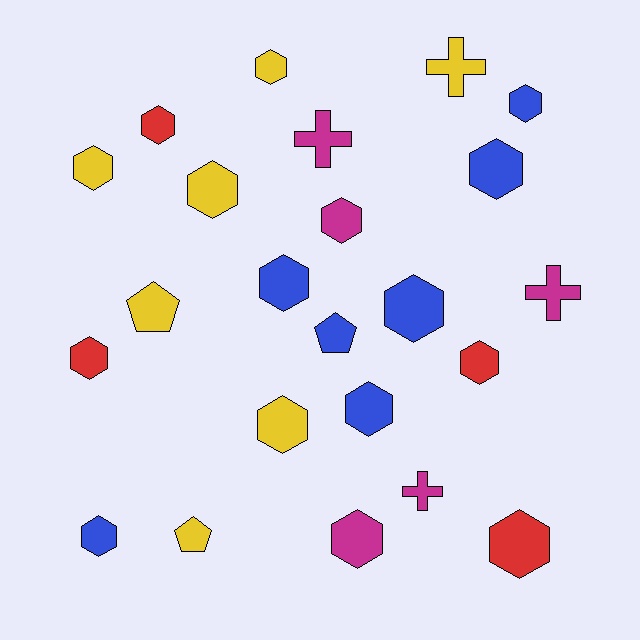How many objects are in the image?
There are 23 objects.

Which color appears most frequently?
Yellow, with 7 objects.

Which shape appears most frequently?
Hexagon, with 16 objects.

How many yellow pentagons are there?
There are 2 yellow pentagons.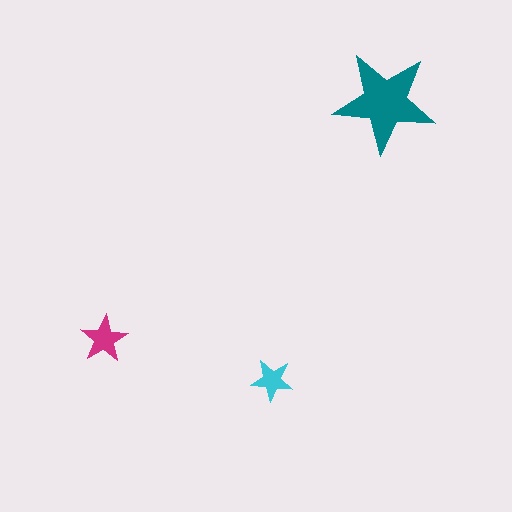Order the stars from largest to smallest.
the teal one, the magenta one, the cyan one.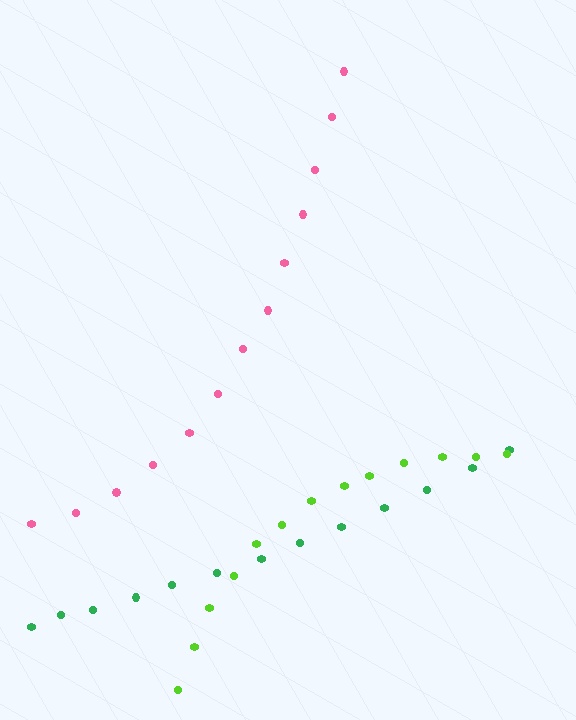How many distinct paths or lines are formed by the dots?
There are 3 distinct paths.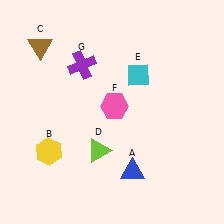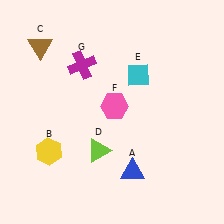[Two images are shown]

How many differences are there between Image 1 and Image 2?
There is 1 difference between the two images.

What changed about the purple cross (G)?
In Image 1, G is purple. In Image 2, it changed to magenta.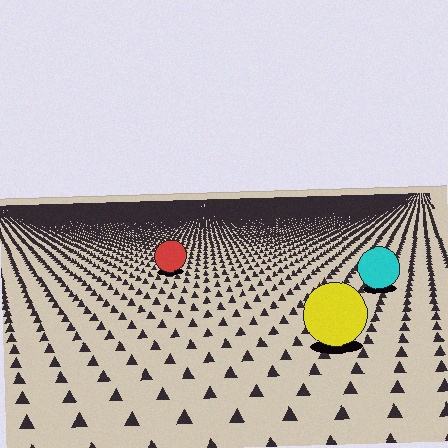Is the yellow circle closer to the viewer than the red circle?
Yes. The yellow circle is closer — you can tell from the texture gradient: the ground texture is coarser near it.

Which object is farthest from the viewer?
The red circle is farthest from the viewer. It appears smaller and the ground texture around it is denser.